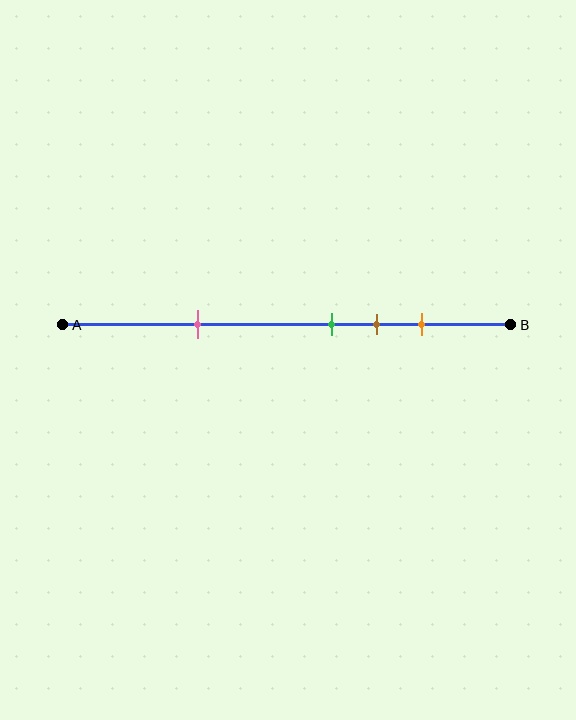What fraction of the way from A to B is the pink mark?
The pink mark is approximately 30% (0.3) of the way from A to B.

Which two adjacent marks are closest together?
The green and brown marks are the closest adjacent pair.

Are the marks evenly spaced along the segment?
No, the marks are not evenly spaced.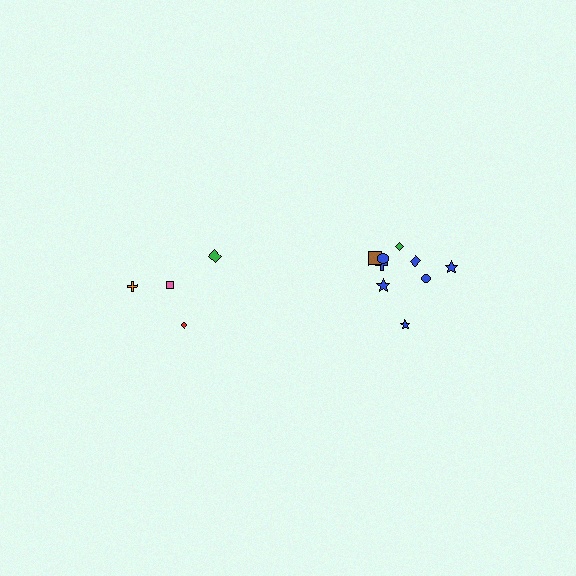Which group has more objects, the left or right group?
The right group.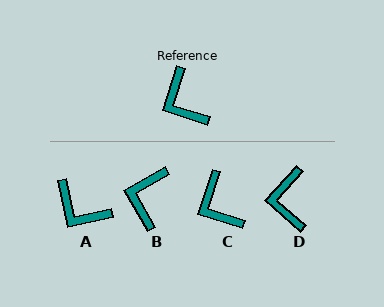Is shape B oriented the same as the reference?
No, it is off by about 42 degrees.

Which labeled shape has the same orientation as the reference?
C.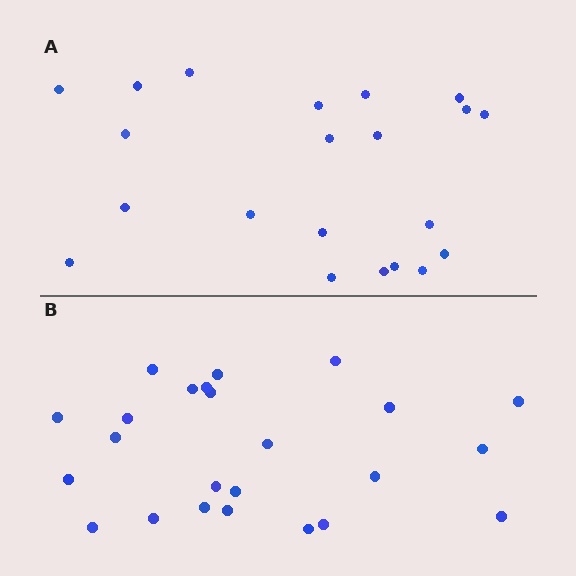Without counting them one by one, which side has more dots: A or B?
Region B (the bottom region) has more dots.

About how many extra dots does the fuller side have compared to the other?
Region B has just a few more — roughly 2 or 3 more dots than region A.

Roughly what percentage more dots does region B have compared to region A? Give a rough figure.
About 15% more.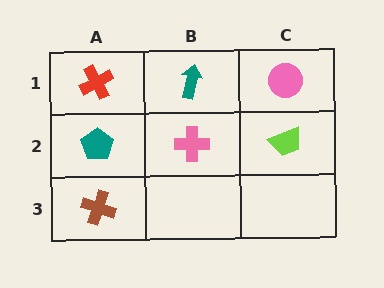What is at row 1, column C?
A pink circle.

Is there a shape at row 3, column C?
No, that cell is empty.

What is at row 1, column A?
A red cross.